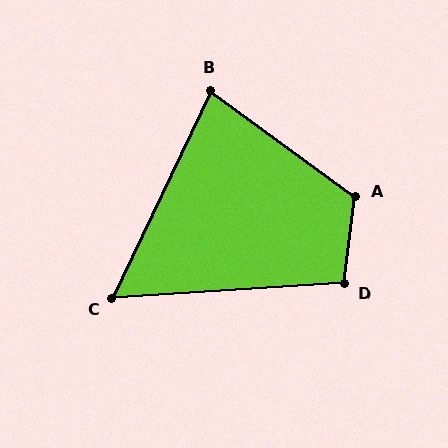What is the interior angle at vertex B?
Approximately 79 degrees (acute).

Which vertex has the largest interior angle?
A, at approximately 119 degrees.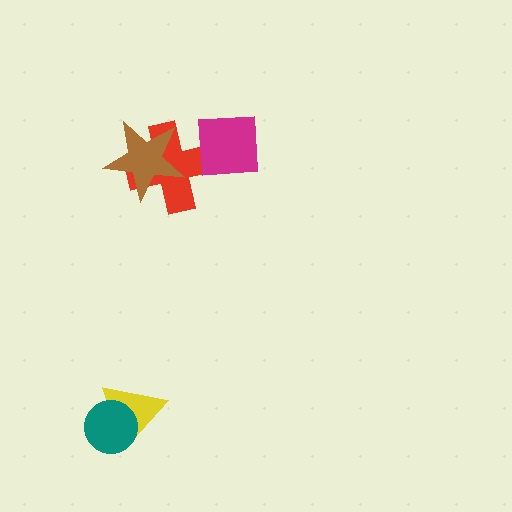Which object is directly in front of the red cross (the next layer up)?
The magenta square is directly in front of the red cross.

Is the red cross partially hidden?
Yes, it is partially covered by another shape.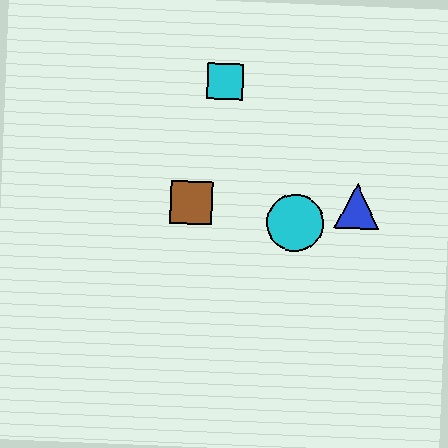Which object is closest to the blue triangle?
The cyan circle is closest to the blue triangle.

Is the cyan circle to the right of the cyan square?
Yes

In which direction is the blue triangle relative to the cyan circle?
The blue triangle is to the right of the cyan circle.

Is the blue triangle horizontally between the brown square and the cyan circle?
No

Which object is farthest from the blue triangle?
The cyan square is farthest from the blue triangle.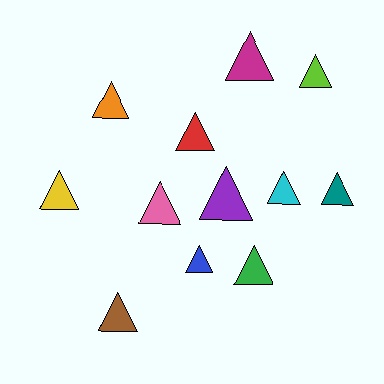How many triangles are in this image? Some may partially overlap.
There are 12 triangles.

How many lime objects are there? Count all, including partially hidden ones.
There is 1 lime object.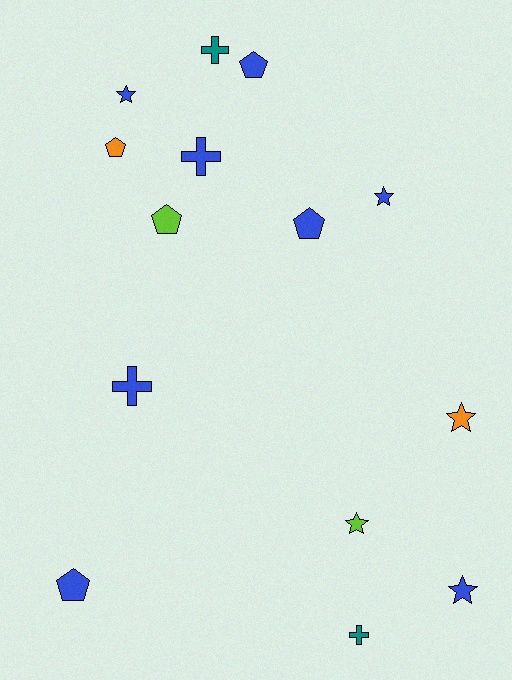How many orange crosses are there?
There are no orange crosses.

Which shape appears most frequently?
Pentagon, with 5 objects.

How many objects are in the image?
There are 14 objects.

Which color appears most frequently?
Blue, with 8 objects.